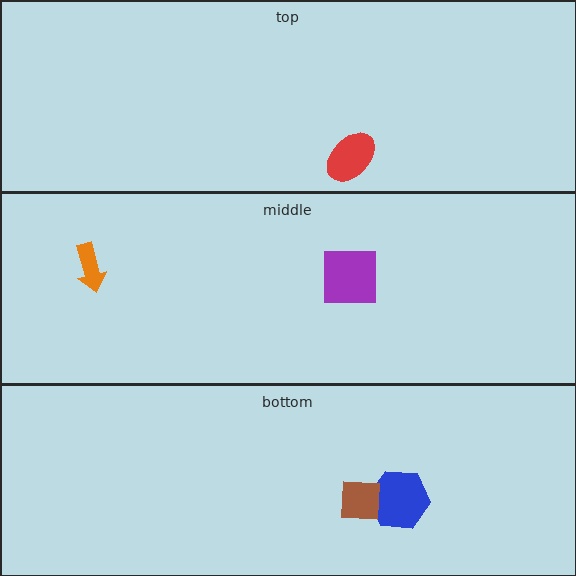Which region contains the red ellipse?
The top region.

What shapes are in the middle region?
The orange arrow, the purple square.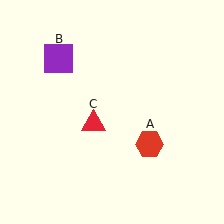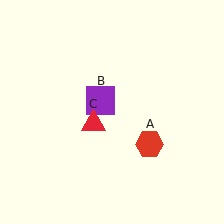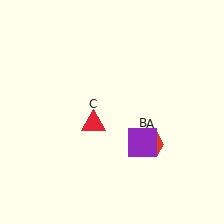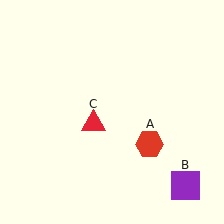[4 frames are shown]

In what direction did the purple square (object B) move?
The purple square (object B) moved down and to the right.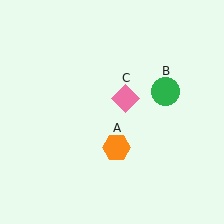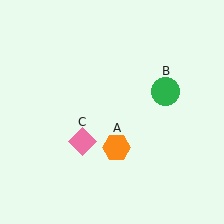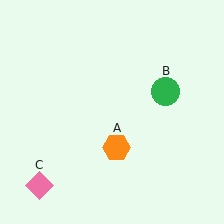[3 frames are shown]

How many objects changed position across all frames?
1 object changed position: pink diamond (object C).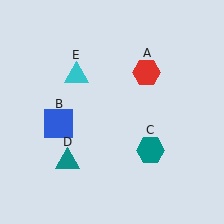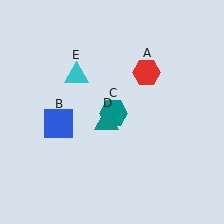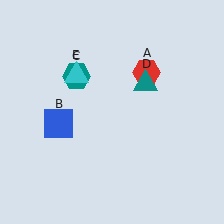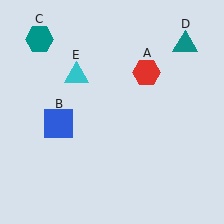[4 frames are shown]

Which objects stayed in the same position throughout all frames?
Red hexagon (object A) and blue square (object B) and cyan triangle (object E) remained stationary.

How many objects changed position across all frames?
2 objects changed position: teal hexagon (object C), teal triangle (object D).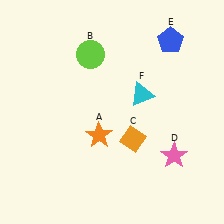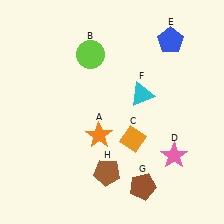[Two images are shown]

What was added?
A brown pentagon (G), a brown pentagon (H) were added in Image 2.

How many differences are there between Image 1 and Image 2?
There are 2 differences between the two images.